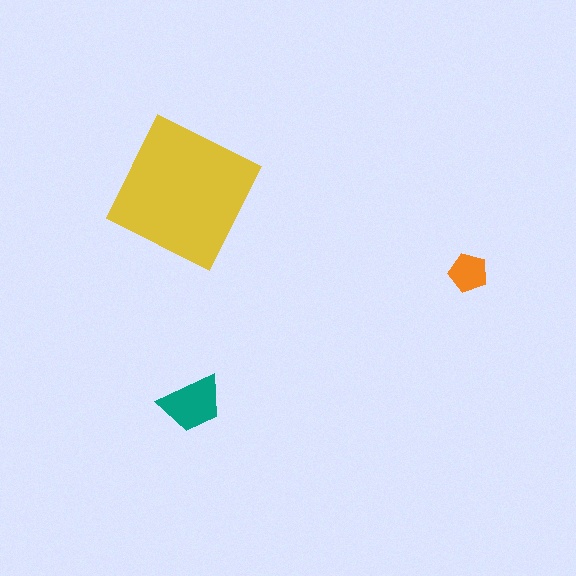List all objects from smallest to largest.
The orange pentagon, the teal trapezoid, the yellow square.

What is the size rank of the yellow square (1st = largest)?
1st.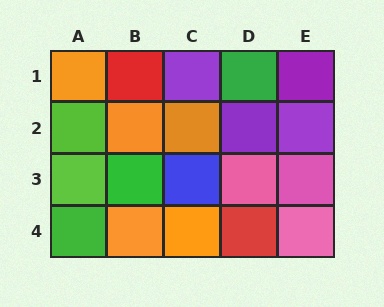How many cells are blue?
1 cell is blue.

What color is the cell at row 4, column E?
Pink.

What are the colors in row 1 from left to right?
Orange, red, purple, green, purple.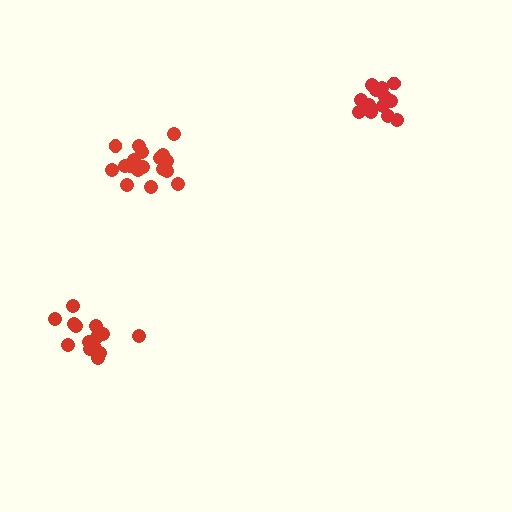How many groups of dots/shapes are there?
There are 3 groups.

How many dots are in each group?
Group 1: 14 dots, Group 2: 18 dots, Group 3: 14 dots (46 total).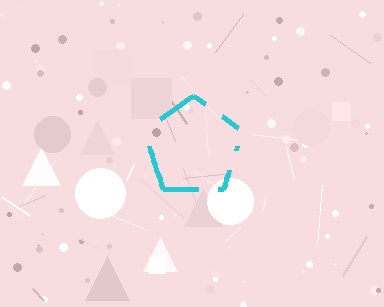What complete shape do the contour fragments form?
The contour fragments form a pentagon.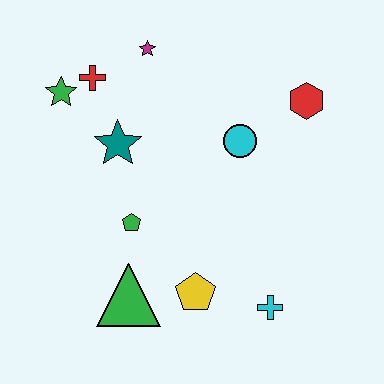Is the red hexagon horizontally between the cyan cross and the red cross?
No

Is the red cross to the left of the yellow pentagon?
Yes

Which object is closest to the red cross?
The green star is closest to the red cross.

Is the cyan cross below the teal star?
Yes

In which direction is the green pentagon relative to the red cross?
The green pentagon is below the red cross.